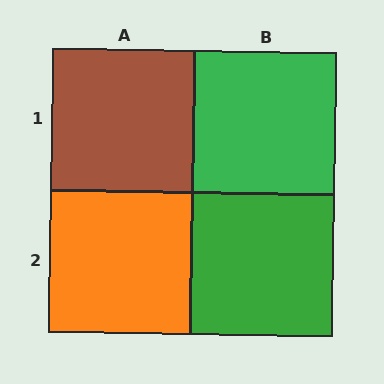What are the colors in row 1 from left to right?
Brown, green.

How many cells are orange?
1 cell is orange.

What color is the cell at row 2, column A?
Orange.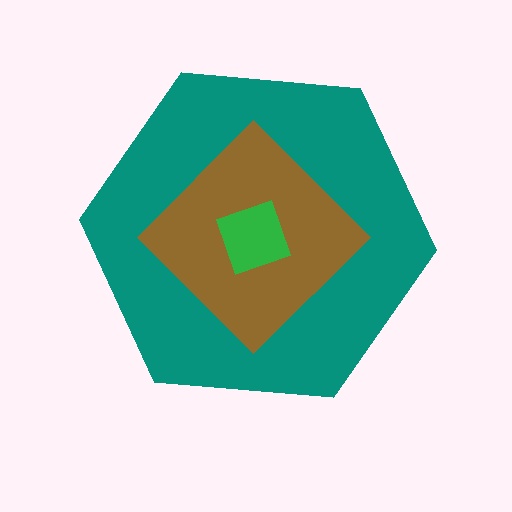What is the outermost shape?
The teal hexagon.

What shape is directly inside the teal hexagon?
The brown diamond.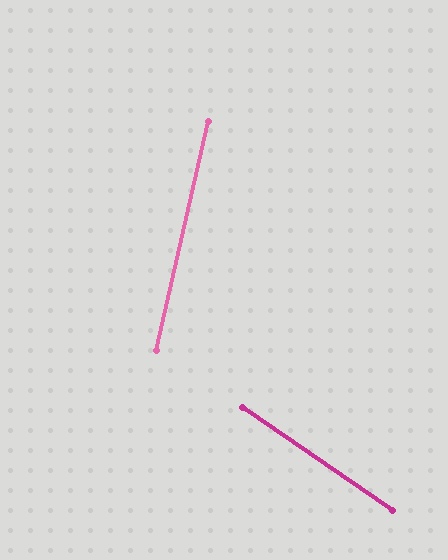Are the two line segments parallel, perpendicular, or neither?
Neither parallel nor perpendicular — they differ by about 68°.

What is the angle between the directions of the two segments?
Approximately 68 degrees.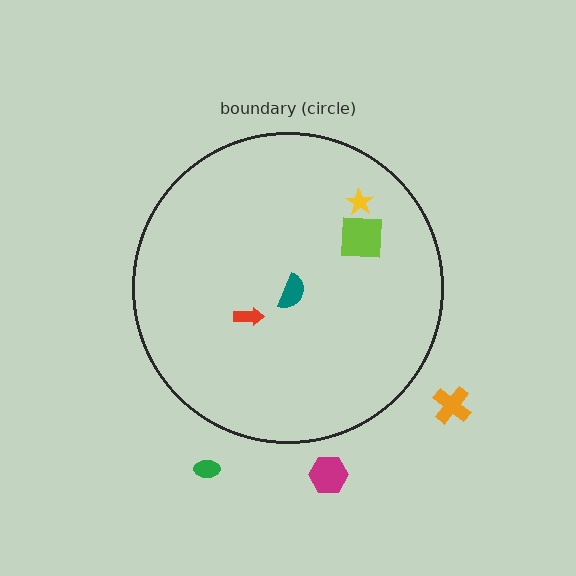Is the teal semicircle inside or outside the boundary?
Inside.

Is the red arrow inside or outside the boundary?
Inside.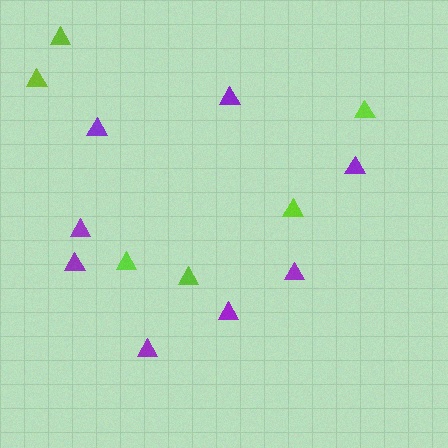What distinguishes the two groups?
There are 2 groups: one group of purple triangles (8) and one group of lime triangles (6).